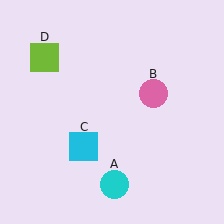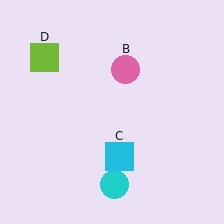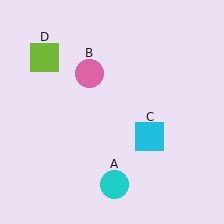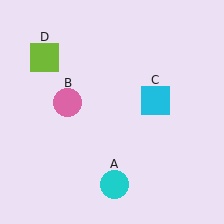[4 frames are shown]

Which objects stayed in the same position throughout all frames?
Cyan circle (object A) and lime square (object D) remained stationary.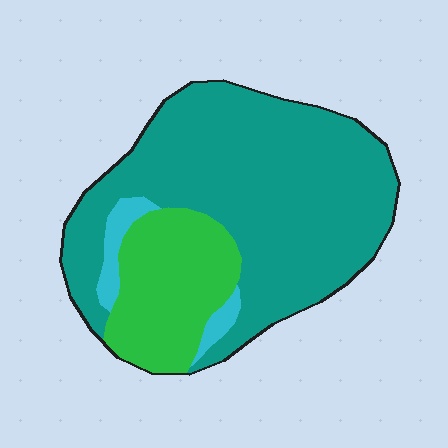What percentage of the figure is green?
Green takes up about one quarter (1/4) of the figure.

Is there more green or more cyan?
Green.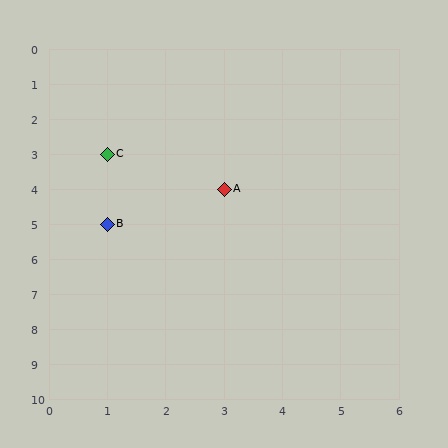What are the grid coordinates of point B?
Point B is at grid coordinates (1, 5).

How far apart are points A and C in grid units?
Points A and C are 2 columns and 1 row apart (about 2.2 grid units diagonally).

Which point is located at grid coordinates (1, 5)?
Point B is at (1, 5).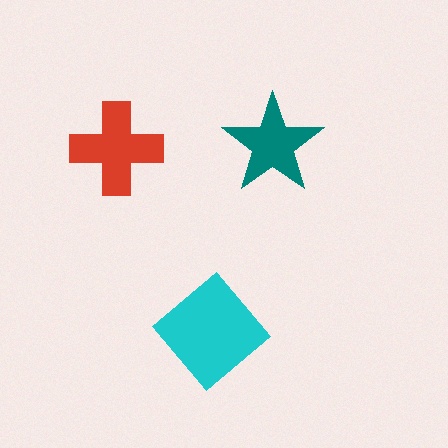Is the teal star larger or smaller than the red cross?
Smaller.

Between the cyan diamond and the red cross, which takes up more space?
The cyan diamond.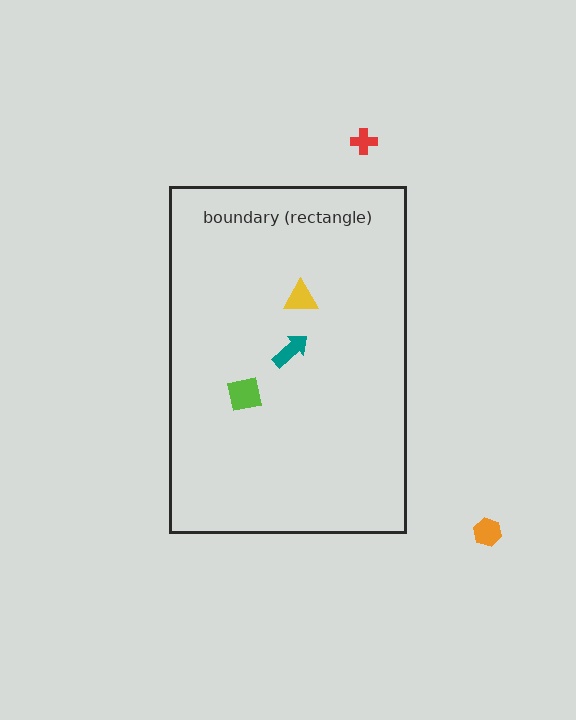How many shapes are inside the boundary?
3 inside, 2 outside.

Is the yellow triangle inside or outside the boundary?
Inside.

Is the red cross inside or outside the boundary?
Outside.